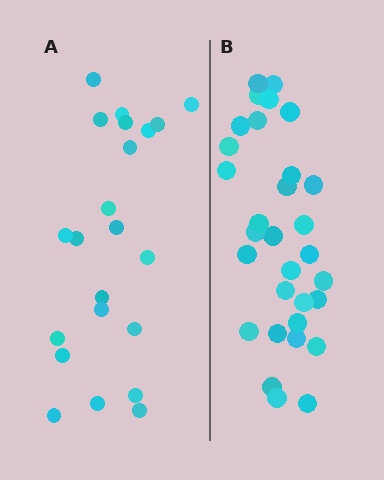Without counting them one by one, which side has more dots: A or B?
Region B (the right region) has more dots.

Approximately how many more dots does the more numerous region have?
Region B has roughly 8 or so more dots than region A.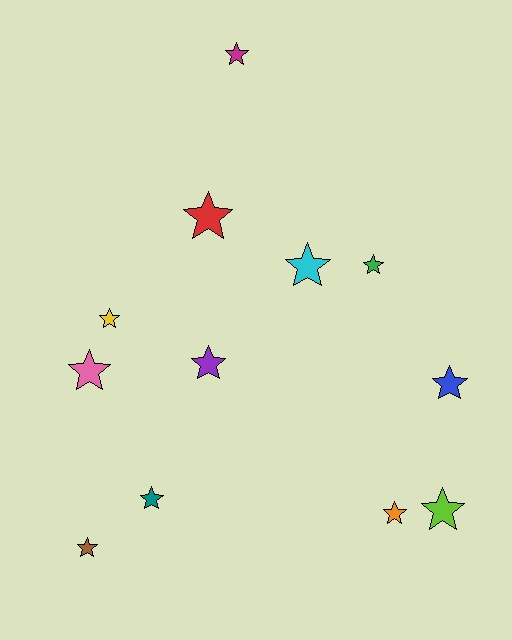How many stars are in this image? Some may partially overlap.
There are 12 stars.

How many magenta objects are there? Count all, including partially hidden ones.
There is 1 magenta object.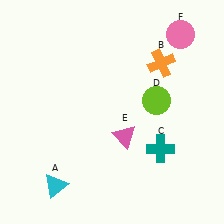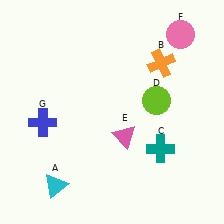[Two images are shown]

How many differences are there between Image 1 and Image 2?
There is 1 difference between the two images.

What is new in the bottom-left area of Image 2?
A blue cross (G) was added in the bottom-left area of Image 2.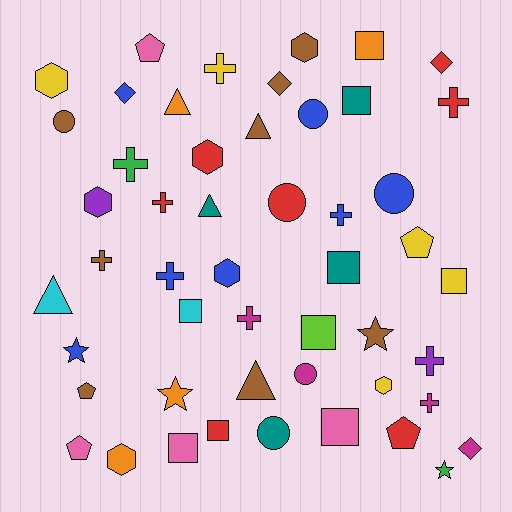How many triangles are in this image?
There are 5 triangles.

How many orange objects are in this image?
There are 4 orange objects.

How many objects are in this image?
There are 50 objects.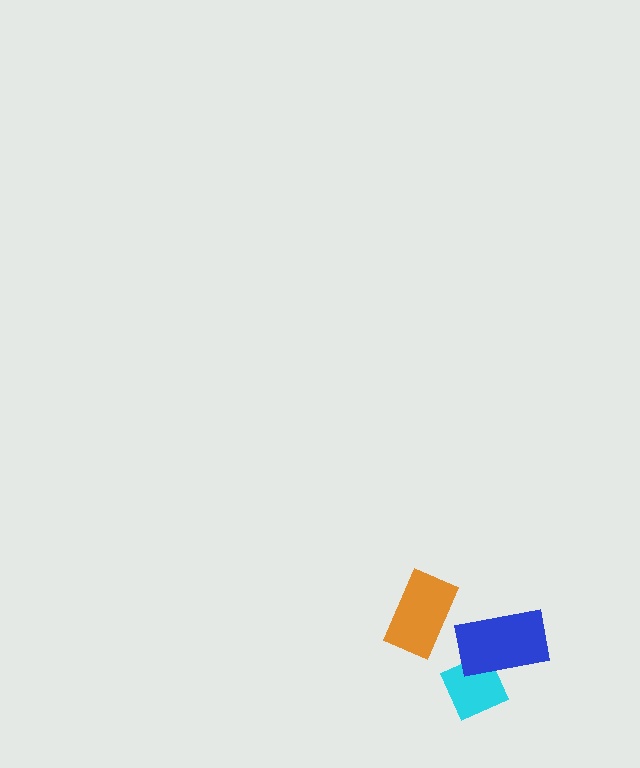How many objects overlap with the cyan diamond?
1 object overlaps with the cyan diamond.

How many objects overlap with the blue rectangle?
1 object overlaps with the blue rectangle.